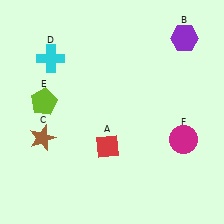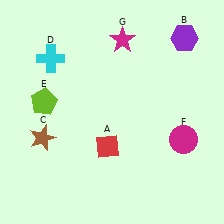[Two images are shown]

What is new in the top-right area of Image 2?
A magenta star (G) was added in the top-right area of Image 2.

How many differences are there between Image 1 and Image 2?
There is 1 difference between the two images.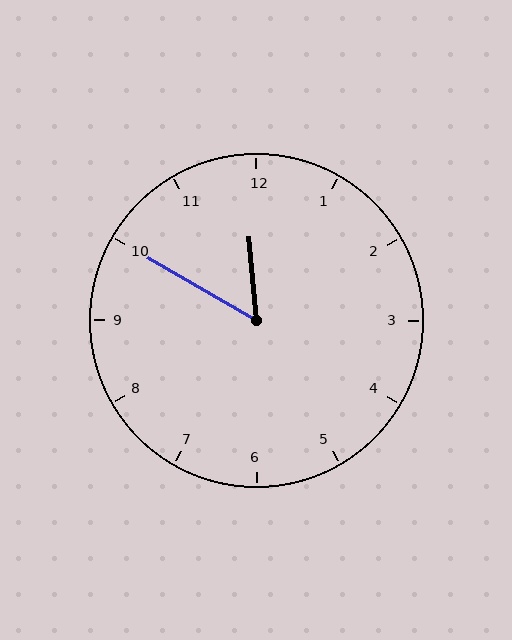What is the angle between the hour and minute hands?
Approximately 55 degrees.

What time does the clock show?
11:50.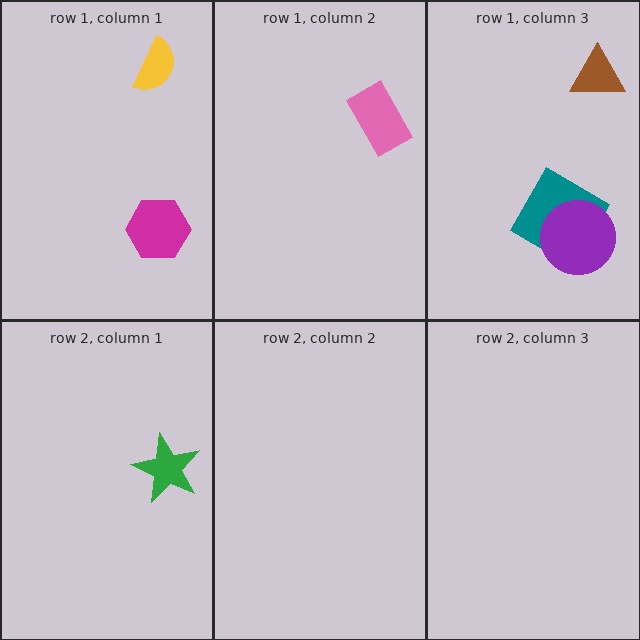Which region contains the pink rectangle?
The row 1, column 2 region.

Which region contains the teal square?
The row 1, column 3 region.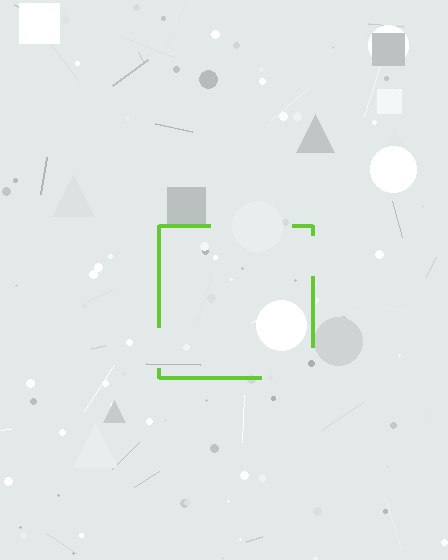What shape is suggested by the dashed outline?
The dashed outline suggests a square.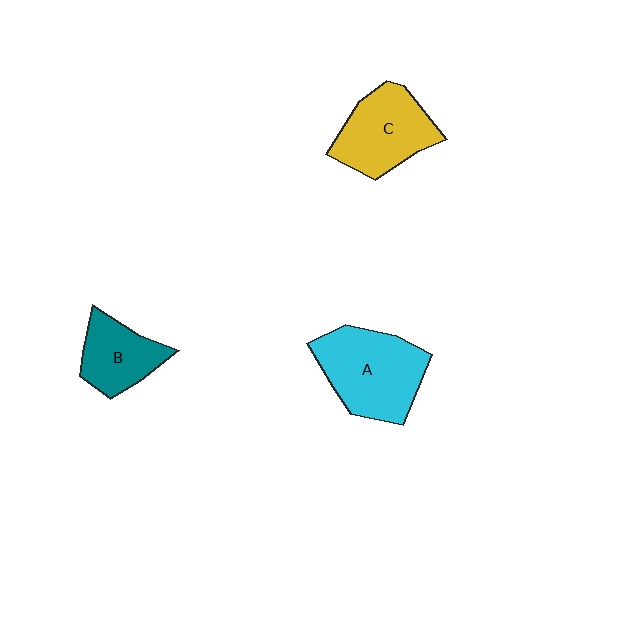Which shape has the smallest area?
Shape B (teal).